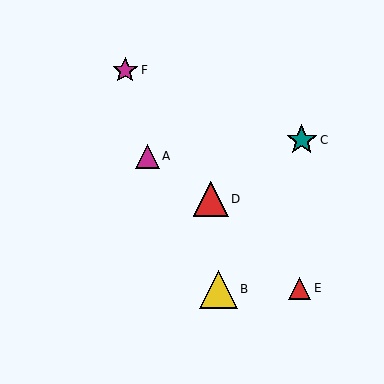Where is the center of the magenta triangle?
The center of the magenta triangle is at (147, 156).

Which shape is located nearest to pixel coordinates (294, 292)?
The red triangle (labeled E) at (300, 288) is nearest to that location.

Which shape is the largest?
The yellow triangle (labeled B) is the largest.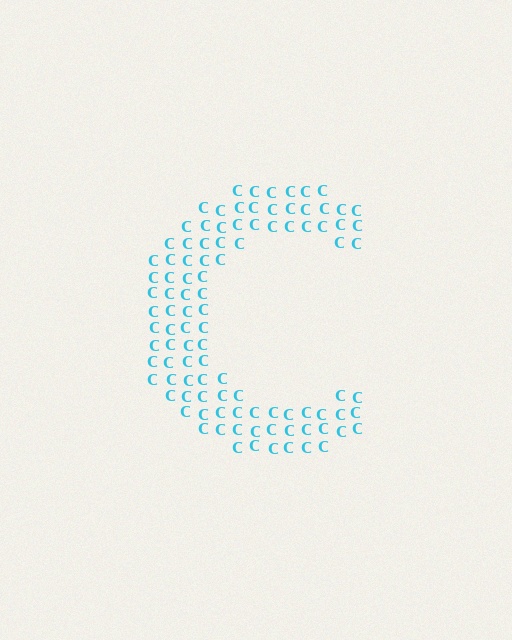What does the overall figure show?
The overall figure shows the letter C.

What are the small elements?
The small elements are letter C's.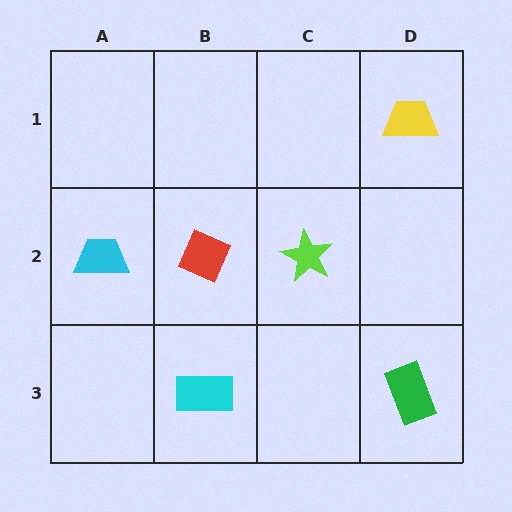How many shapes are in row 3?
2 shapes.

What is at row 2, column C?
A lime star.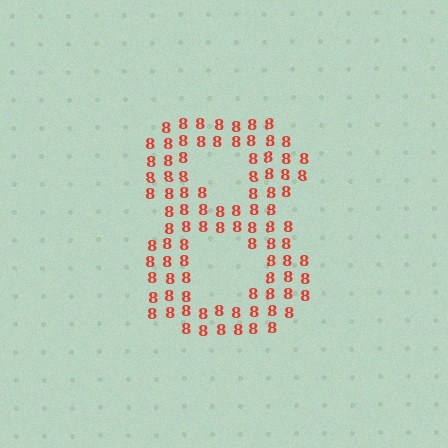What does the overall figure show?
The overall figure shows the digit 8.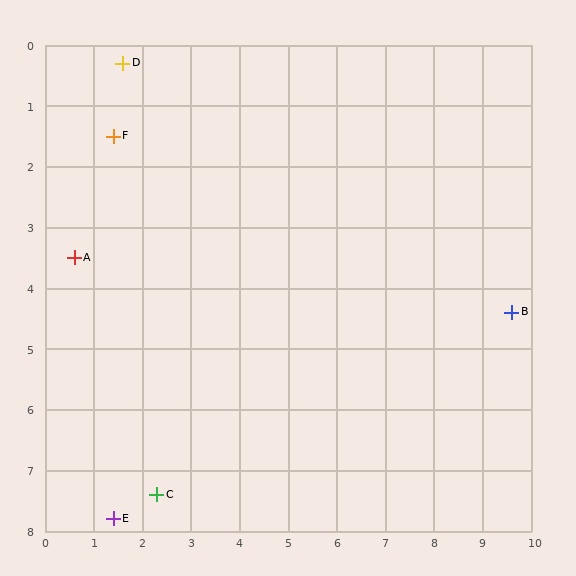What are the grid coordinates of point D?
Point D is at approximately (1.6, 0.3).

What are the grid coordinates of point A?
Point A is at approximately (0.6, 3.5).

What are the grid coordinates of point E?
Point E is at approximately (1.4, 7.8).